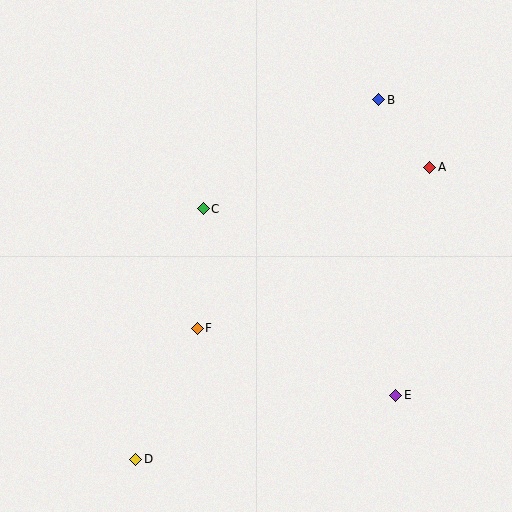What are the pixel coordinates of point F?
Point F is at (197, 328).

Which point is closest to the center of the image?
Point C at (203, 209) is closest to the center.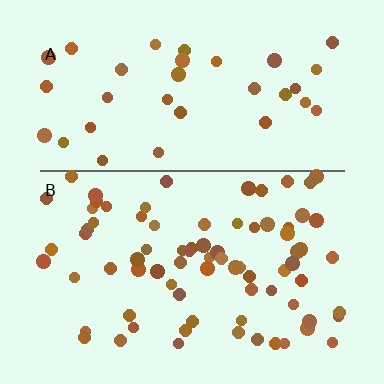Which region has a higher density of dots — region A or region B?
B (the bottom).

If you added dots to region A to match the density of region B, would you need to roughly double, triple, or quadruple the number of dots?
Approximately double.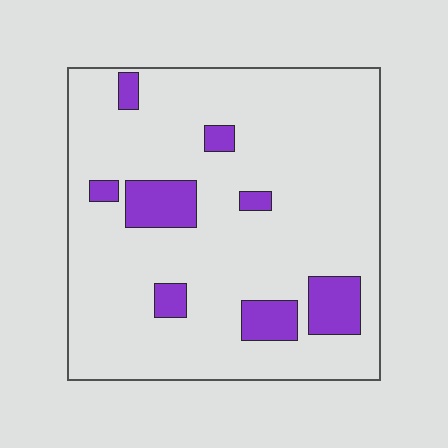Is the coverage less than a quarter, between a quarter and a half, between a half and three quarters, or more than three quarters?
Less than a quarter.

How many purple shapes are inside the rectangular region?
8.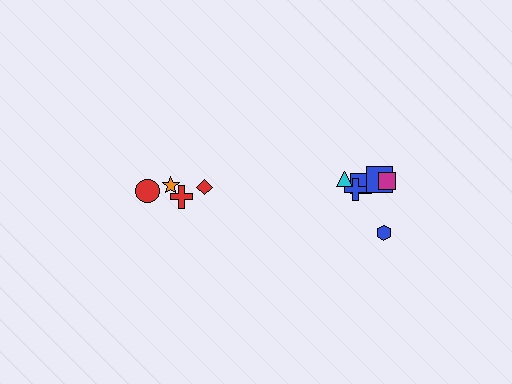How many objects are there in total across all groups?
There are 10 objects.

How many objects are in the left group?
There are 4 objects.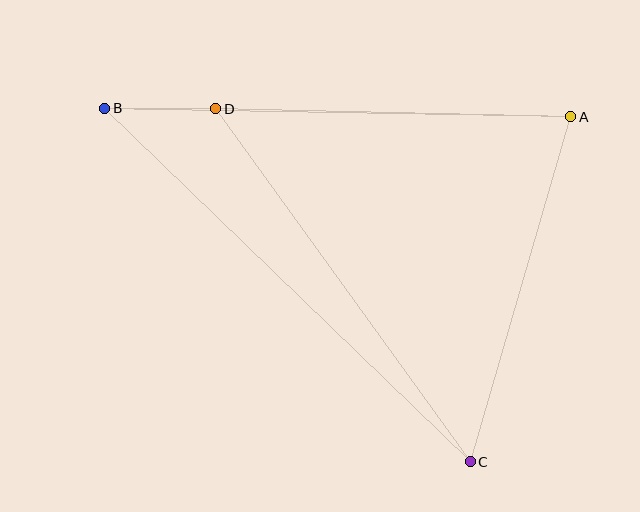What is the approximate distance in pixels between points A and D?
The distance between A and D is approximately 355 pixels.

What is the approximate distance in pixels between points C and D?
The distance between C and D is approximately 435 pixels.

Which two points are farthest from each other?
Points B and C are farthest from each other.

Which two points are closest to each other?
Points B and D are closest to each other.